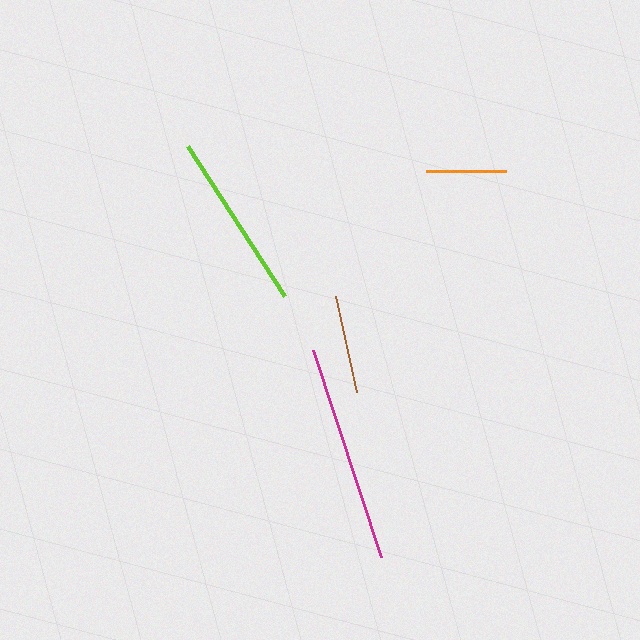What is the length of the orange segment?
The orange segment is approximately 80 pixels long.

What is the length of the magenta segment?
The magenta segment is approximately 218 pixels long.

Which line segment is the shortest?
The orange line is the shortest at approximately 80 pixels.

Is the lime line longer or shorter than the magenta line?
The magenta line is longer than the lime line.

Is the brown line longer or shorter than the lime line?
The lime line is longer than the brown line.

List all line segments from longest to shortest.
From longest to shortest: magenta, lime, brown, orange.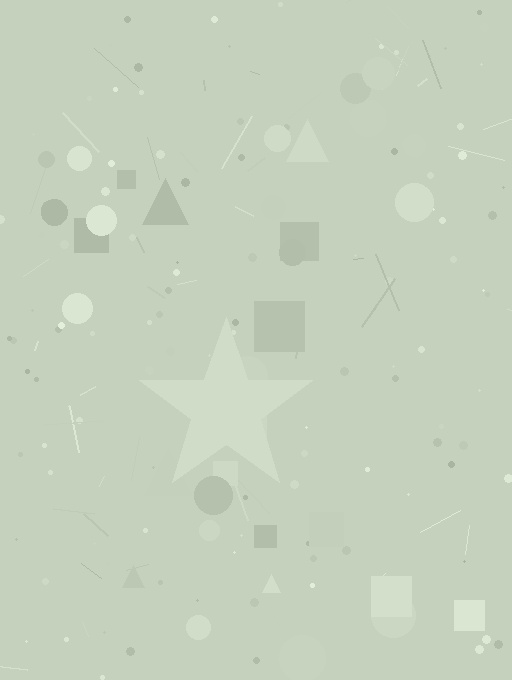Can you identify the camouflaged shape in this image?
The camouflaged shape is a star.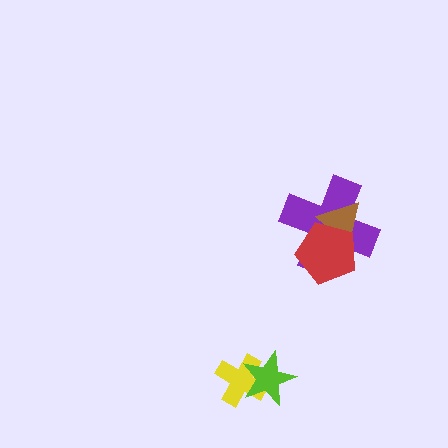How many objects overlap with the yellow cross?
1 object overlaps with the yellow cross.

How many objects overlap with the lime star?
1 object overlaps with the lime star.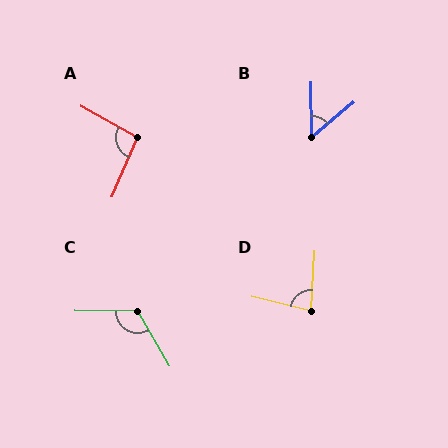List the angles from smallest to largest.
B (52°), D (80°), A (96°), C (121°).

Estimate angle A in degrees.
Approximately 96 degrees.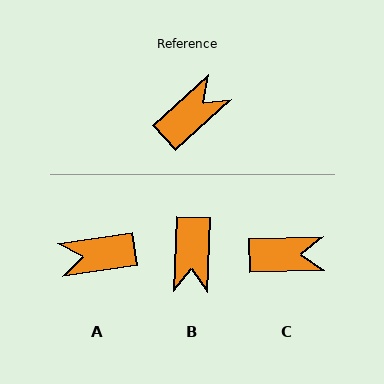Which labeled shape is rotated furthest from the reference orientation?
A, about 146 degrees away.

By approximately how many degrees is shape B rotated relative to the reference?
Approximately 135 degrees clockwise.